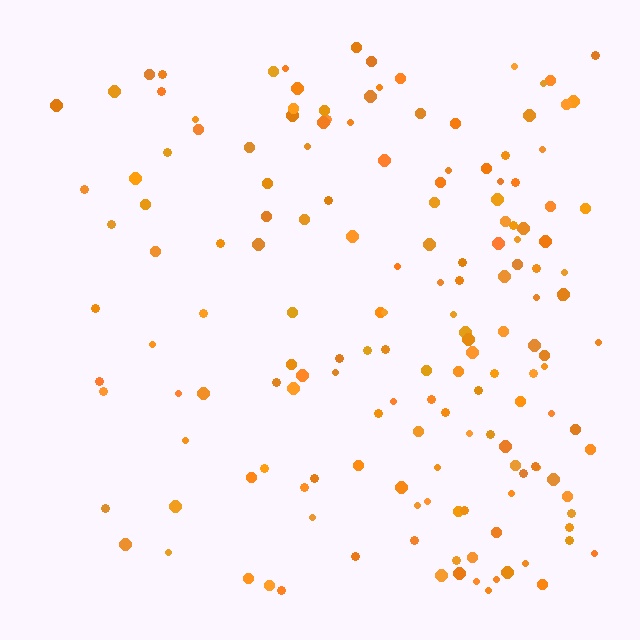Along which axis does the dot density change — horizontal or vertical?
Horizontal.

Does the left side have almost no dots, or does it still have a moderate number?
Still a moderate number, just noticeably fewer than the right.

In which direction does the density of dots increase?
From left to right, with the right side densest.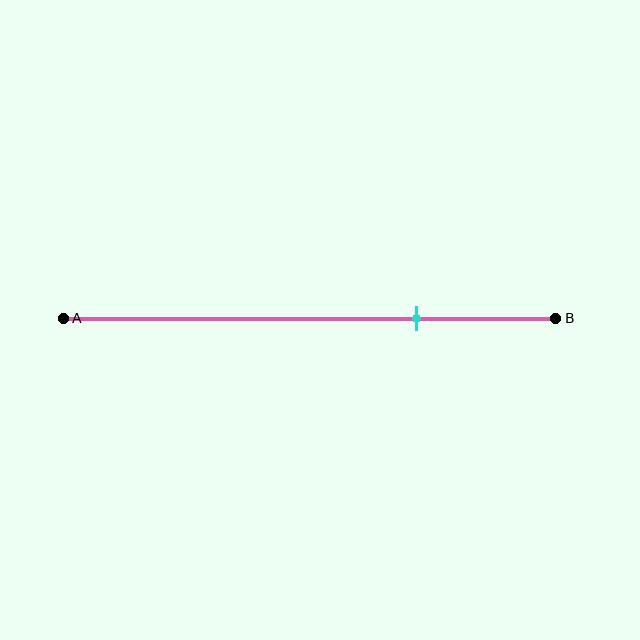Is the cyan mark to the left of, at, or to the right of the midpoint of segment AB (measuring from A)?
The cyan mark is to the right of the midpoint of segment AB.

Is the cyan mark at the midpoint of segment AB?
No, the mark is at about 70% from A, not at the 50% midpoint.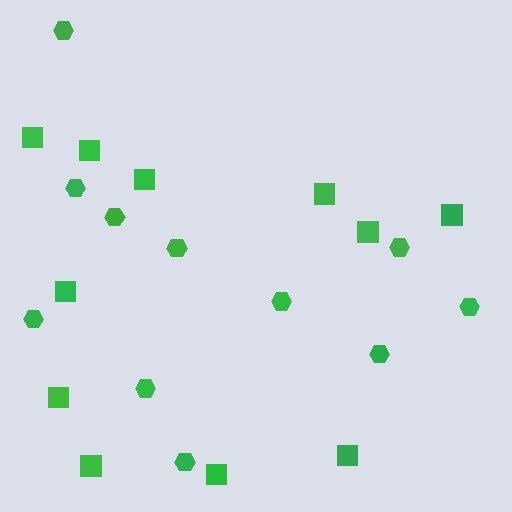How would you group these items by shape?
There are 2 groups: one group of hexagons (11) and one group of squares (11).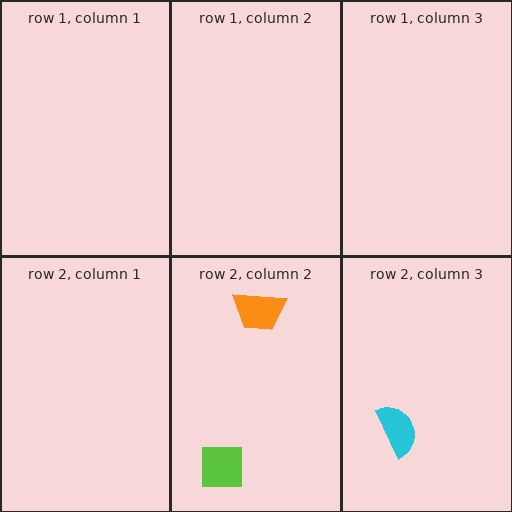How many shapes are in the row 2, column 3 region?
1.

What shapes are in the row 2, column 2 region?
The orange trapezoid, the lime square.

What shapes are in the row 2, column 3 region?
The cyan semicircle.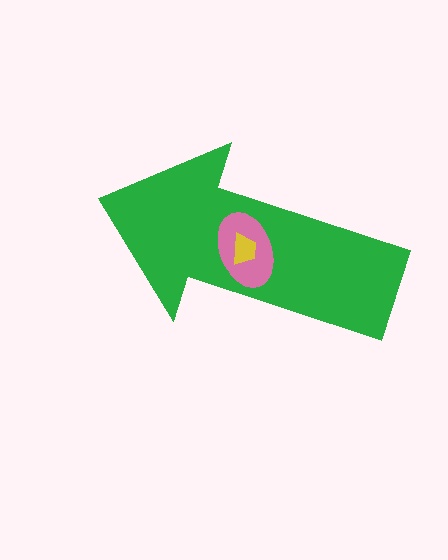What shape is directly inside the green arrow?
The pink ellipse.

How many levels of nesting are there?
3.